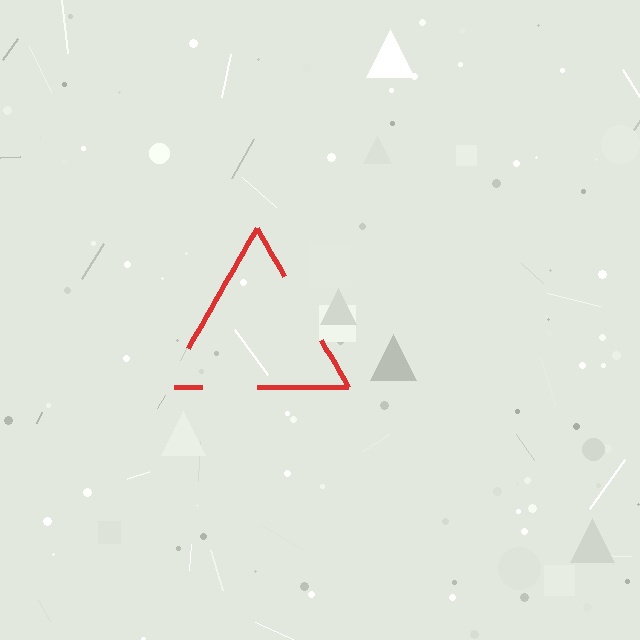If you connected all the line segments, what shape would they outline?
They would outline a triangle.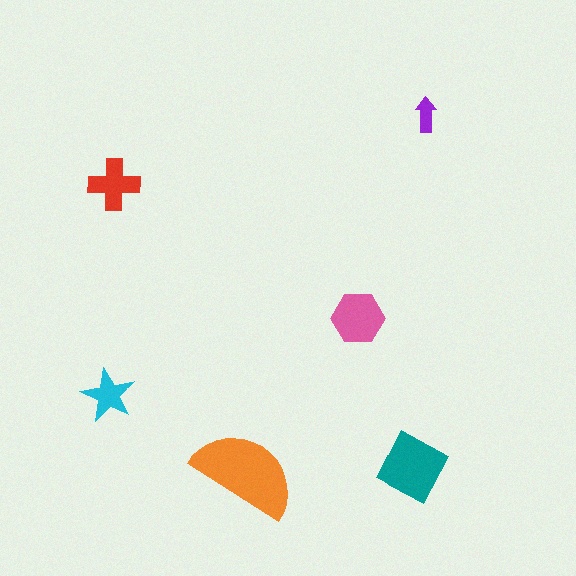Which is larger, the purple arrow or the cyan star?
The cyan star.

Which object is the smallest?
The purple arrow.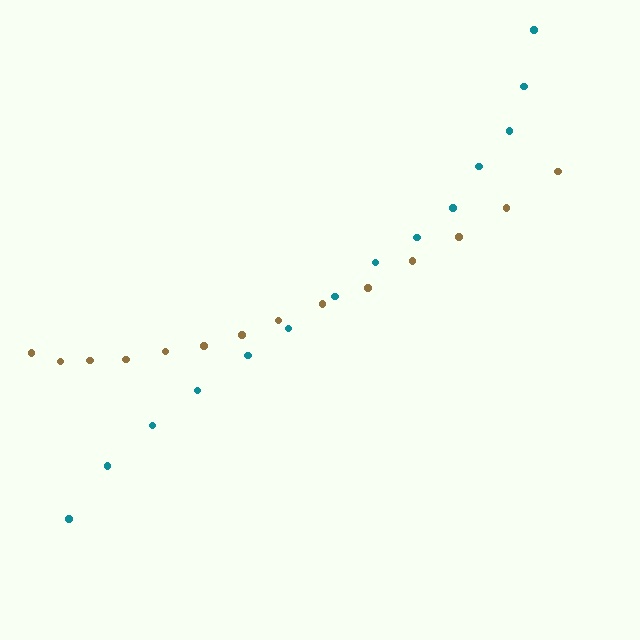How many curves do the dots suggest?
There are 2 distinct paths.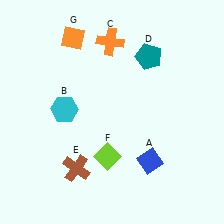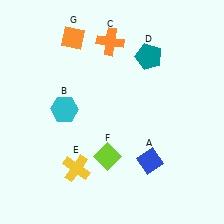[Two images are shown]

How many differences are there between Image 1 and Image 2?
There is 1 difference between the two images.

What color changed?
The cross (E) changed from brown in Image 1 to yellow in Image 2.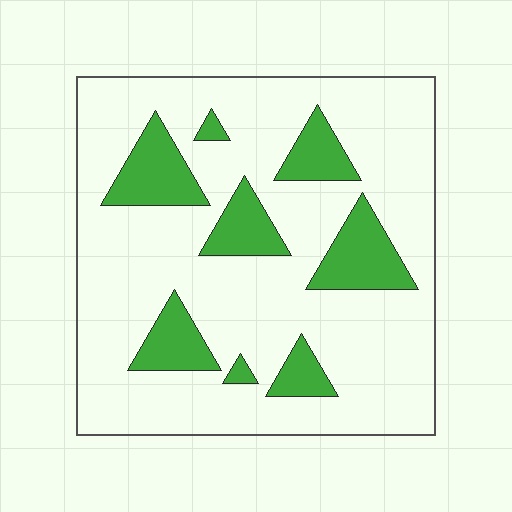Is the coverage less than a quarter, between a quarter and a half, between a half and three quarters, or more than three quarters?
Less than a quarter.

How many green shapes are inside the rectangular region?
8.